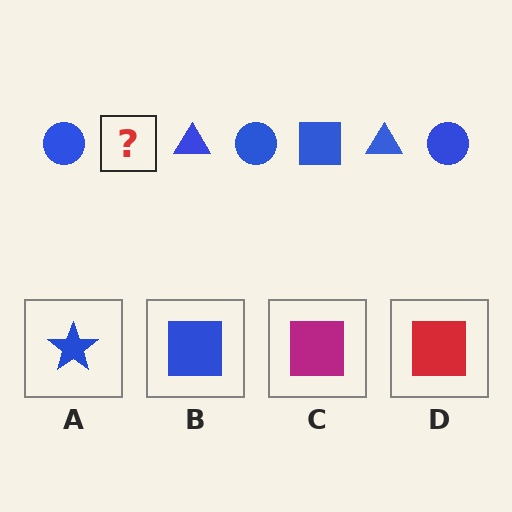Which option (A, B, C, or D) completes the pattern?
B.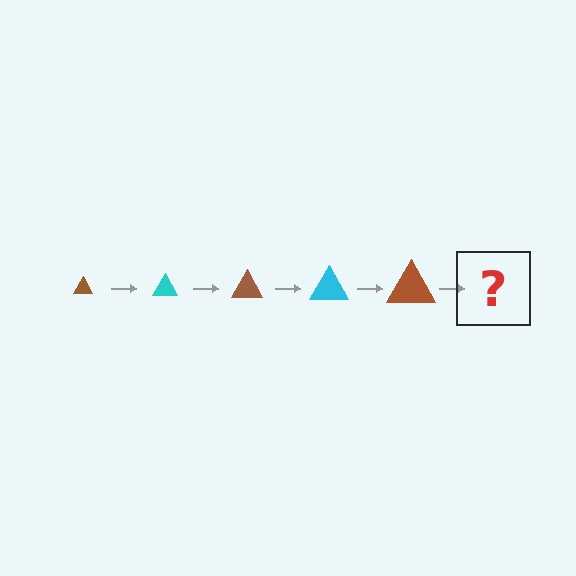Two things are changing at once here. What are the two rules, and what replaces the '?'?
The two rules are that the triangle grows larger each step and the color cycles through brown and cyan. The '?' should be a cyan triangle, larger than the previous one.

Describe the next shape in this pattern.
It should be a cyan triangle, larger than the previous one.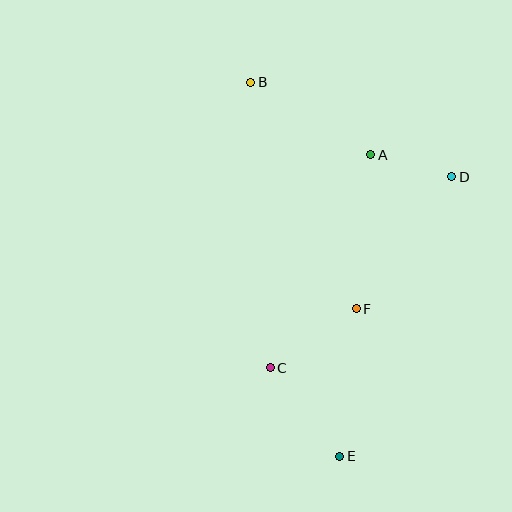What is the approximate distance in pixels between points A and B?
The distance between A and B is approximately 140 pixels.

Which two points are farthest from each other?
Points B and E are farthest from each other.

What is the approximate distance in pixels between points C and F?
The distance between C and F is approximately 104 pixels.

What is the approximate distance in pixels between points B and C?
The distance between B and C is approximately 286 pixels.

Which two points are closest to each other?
Points A and D are closest to each other.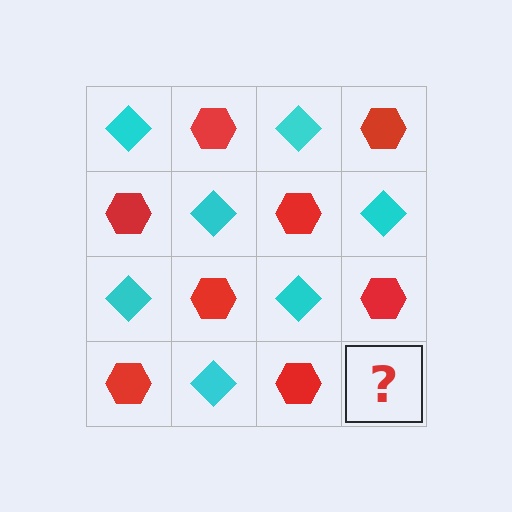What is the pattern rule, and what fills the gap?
The rule is that it alternates cyan diamond and red hexagon in a checkerboard pattern. The gap should be filled with a cyan diamond.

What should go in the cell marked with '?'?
The missing cell should contain a cyan diamond.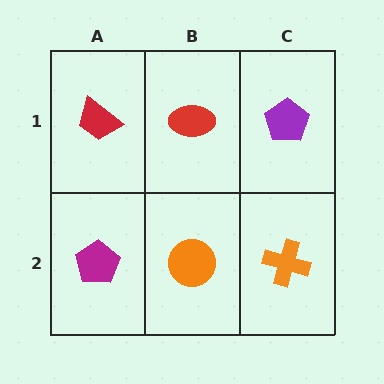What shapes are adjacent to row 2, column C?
A purple pentagon (row 1, column C), an orange circle (row 2, column B).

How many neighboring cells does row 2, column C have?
2.